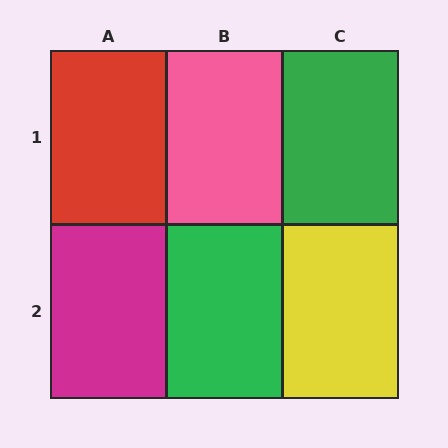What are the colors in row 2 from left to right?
Magenta, green, yellow.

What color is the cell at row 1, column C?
Green.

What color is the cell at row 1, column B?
Pink.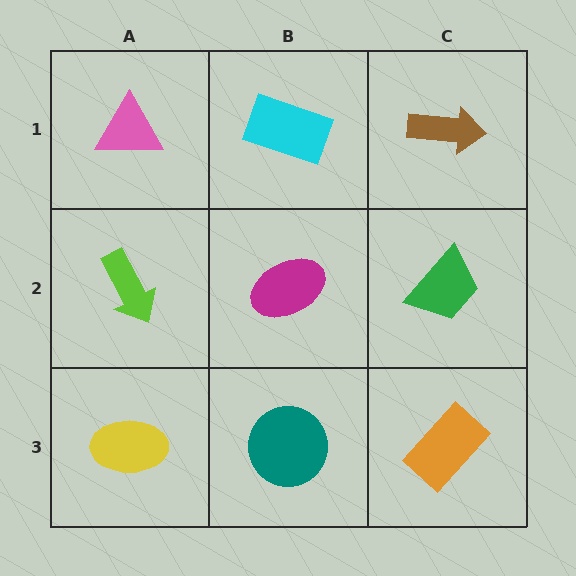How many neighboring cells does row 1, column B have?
3.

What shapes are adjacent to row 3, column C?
A green trapezoid (row 2, column C), a teal circle (row 3, column B).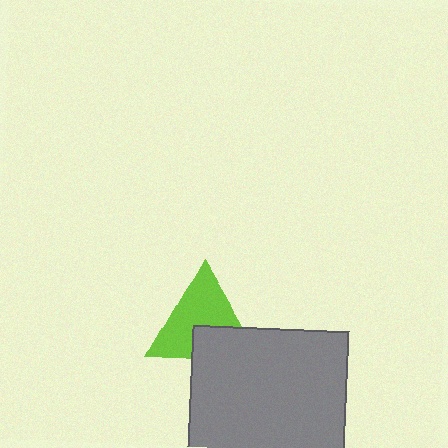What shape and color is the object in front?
The object in front is a gray square.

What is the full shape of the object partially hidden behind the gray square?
The partially hidden object is a lime triangle.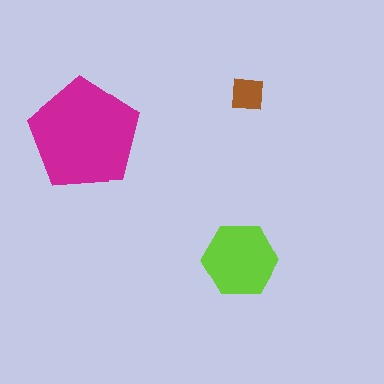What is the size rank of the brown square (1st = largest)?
3rd.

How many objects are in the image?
There are 3 objects in the image.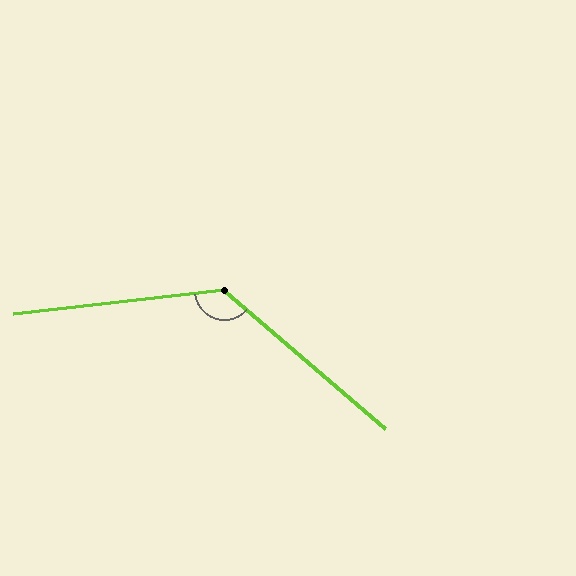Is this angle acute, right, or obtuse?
It is obtuse.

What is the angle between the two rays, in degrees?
Approximately 133 degrees.